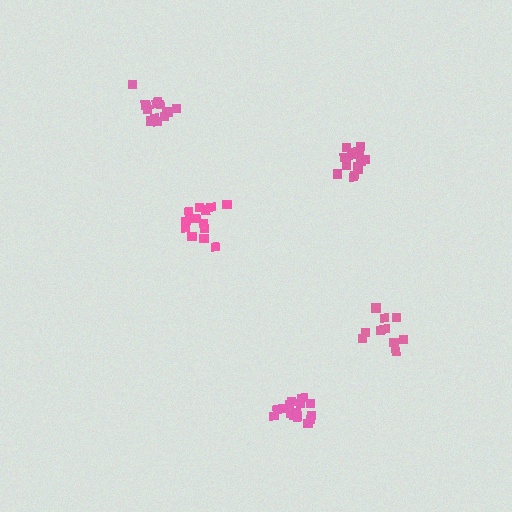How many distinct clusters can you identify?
There are 5 distinct clusters.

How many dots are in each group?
Group 1: 14 dots, Group 2: 16 dots, Group 3: 11 dots, Group 4: 15 dots, Group 5: 13 dots (69 total).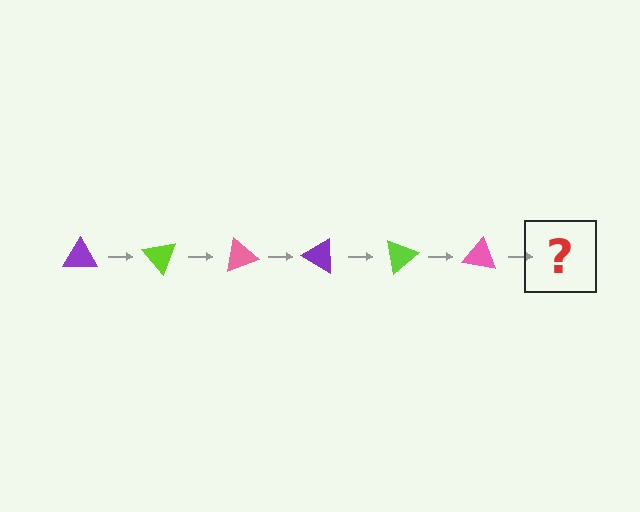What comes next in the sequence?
The next element should be a purple triangle, rotated 300 degrees from the start.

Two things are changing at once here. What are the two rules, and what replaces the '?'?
The two rules are that it rotates 50 degrees each step and the color cycles through purple, lime, and pink. The '?' should be a purple triangle, rotated 300 degrees from the start.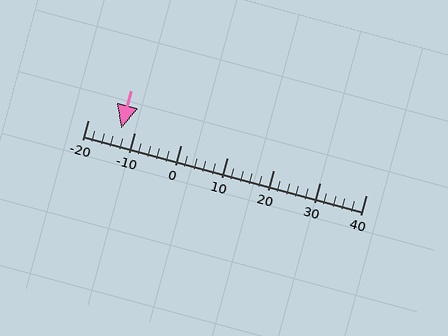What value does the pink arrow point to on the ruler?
The pink arrow points to approximately -13.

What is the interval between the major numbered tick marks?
The major tick marks are spaced 10 units apart.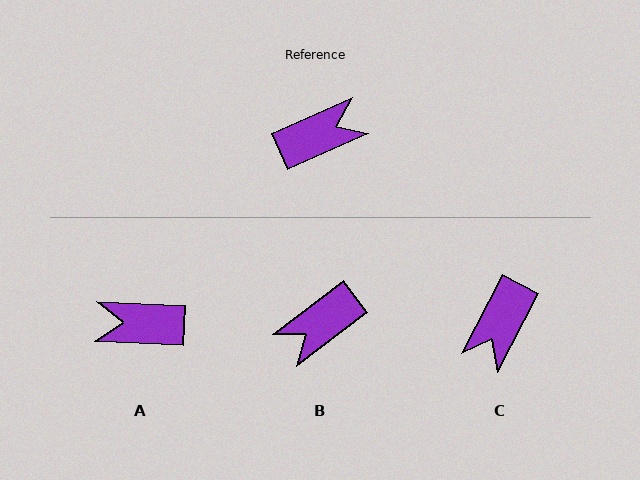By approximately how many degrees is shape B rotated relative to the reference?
Approximately 167 degrees clockwise.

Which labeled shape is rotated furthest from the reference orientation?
B, about 167 degrees away.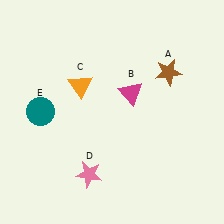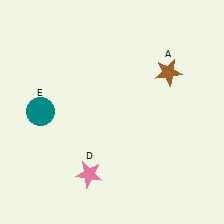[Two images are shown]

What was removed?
The orange triangle (C), the magenta triangle (B) were removed in Image 2.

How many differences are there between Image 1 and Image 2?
There are 2 differences between the two images.